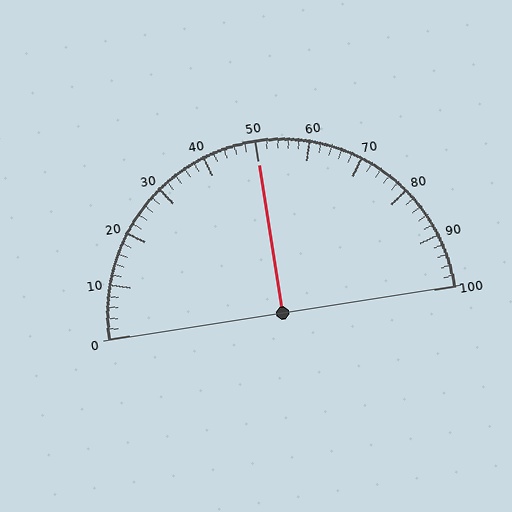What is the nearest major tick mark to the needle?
The nearest major tick mark is 50.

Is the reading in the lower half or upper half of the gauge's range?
The reading is in the upper half of the range (0 to 100).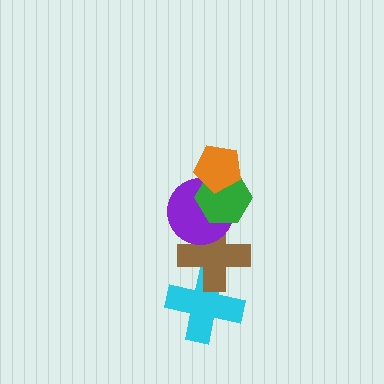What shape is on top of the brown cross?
The purple circle is on top of the brown cross.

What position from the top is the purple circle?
The purple circle is 3rd from the top.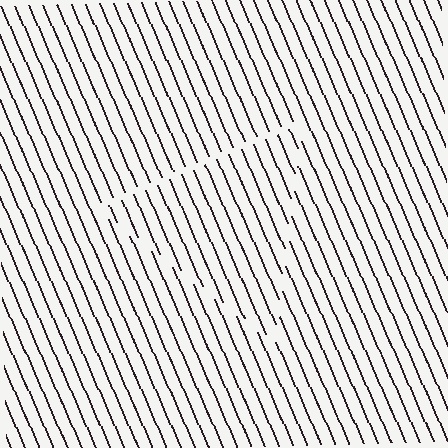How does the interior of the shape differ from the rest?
The interior of the shape contains the same grating, shifted by half a period — the contour is defined by the phase discontinuity where line-ends from the inner and outer gratings abut.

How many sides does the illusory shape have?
3 sides — the line-ends trace a triangle.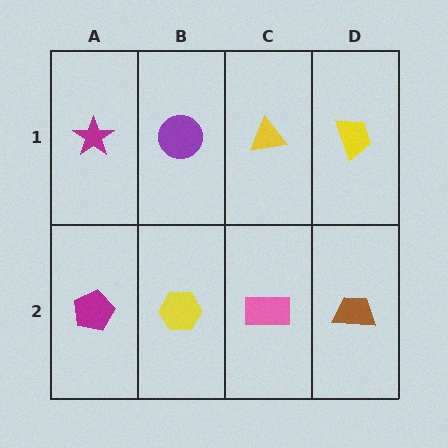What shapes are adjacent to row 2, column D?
A yellow trapezoid (row 1, column D), a pink rectangle (row 2, column C).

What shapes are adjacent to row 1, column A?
A magenta pentagon (row 2, column A), a purple circle (row 1, column B).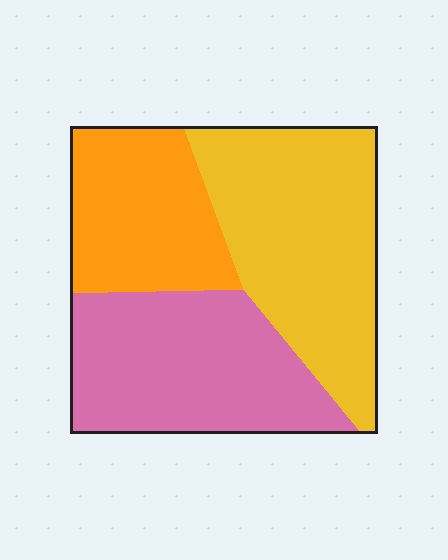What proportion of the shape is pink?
Pink covers about 35% of the shape.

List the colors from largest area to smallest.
From largest to smallest: yellow, pink, orange.